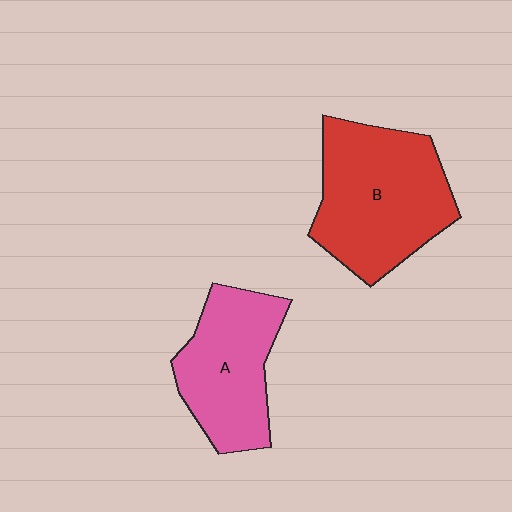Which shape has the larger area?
Shape B (red).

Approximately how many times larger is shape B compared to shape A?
Approximately 1.3 times.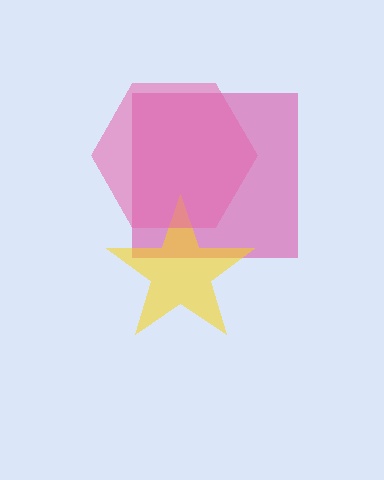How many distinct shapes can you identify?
There are 3 distinct shapes: a magenta square, a yellow star, a pink hexagon.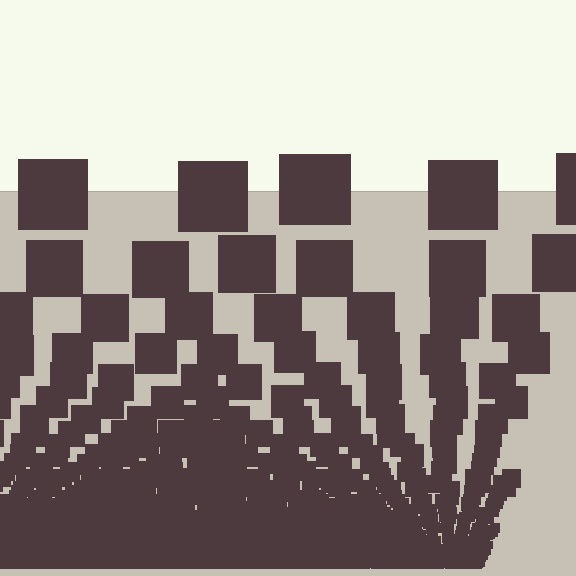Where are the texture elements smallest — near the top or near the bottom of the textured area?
Near the bottom.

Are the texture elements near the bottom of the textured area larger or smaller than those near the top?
Smaller. The gradient is inverted — elements near the bottom are smaller and denser.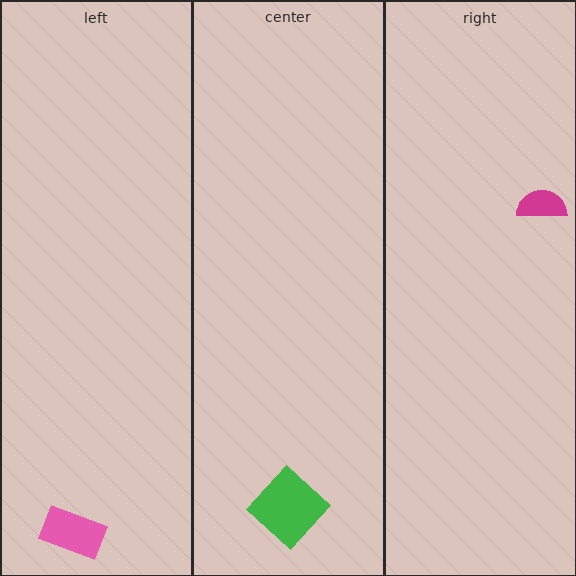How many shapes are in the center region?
1.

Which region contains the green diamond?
The center region.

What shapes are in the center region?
The green diamond.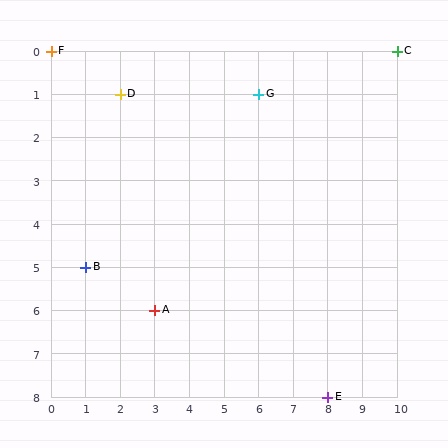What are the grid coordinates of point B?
Point B is at grid coordinates (1, 5).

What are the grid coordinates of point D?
Point D is at grid coordinates (2, 1).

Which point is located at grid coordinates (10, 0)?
Point C is at (10, 0).